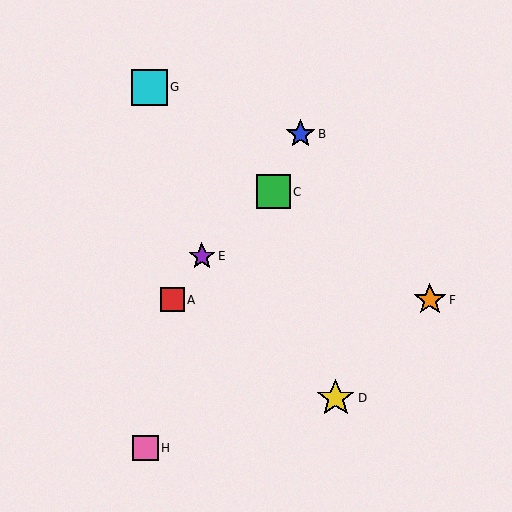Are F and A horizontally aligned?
Yes, both are at y≈300.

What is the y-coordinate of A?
Object A is at y≈300.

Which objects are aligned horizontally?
Objects A, F are aligned horizontally.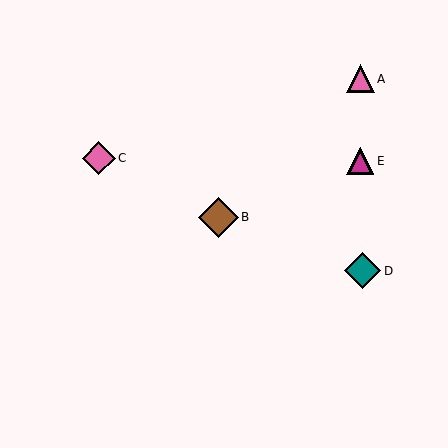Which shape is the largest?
The brown diamond (labeled B) is the largest.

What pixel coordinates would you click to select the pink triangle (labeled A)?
Click at (360, 79) to select the pink triangle A.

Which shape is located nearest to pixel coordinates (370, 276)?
The teal diamond (labeled D) at (363, 271) is nearest to that location.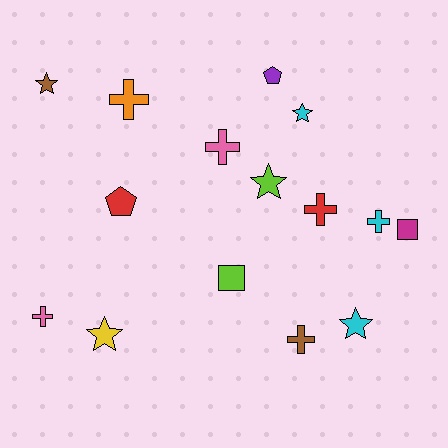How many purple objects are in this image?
There is 1 purple object.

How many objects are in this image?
There are 15 objects.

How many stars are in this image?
There are 5 stars.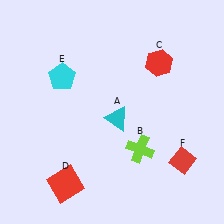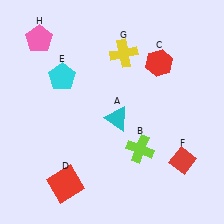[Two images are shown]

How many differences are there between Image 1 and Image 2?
There are 2 differences between the two images.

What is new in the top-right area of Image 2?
A yellow cross (G) was added in the top-right area of Image 2.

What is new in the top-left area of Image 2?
A pink pentagon (H) was added in the top-left area of Image 2.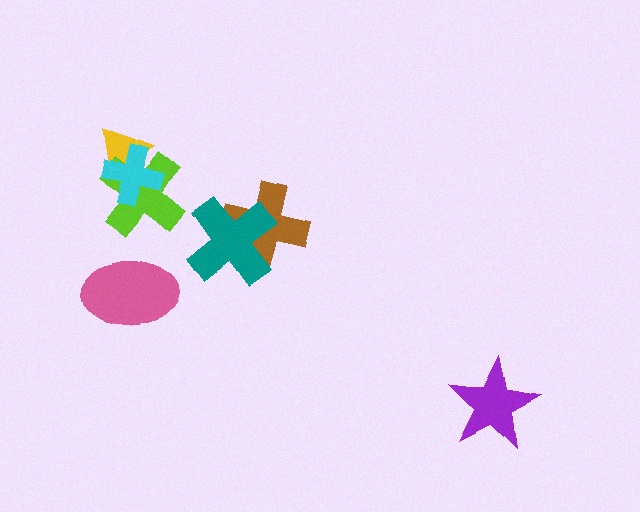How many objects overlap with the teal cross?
1 object overlaps with the teal cross.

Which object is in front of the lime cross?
The cyan cross is in front of the lime cross.